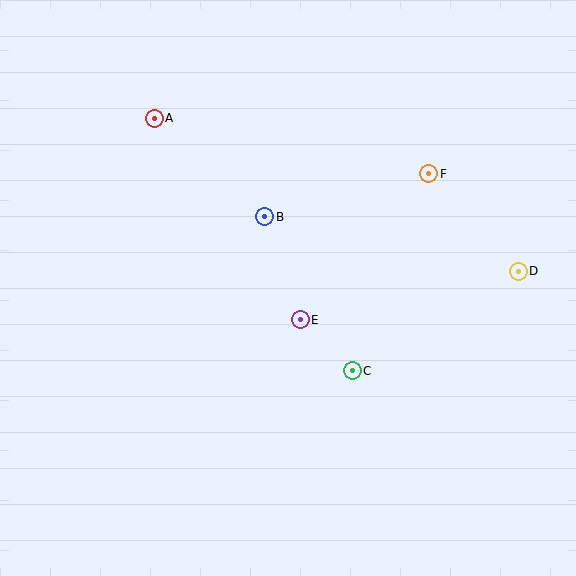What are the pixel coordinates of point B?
Point B is at (265, 217).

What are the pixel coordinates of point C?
Point C is at (352, 371).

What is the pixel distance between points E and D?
The distance between E and D is 223 pixels.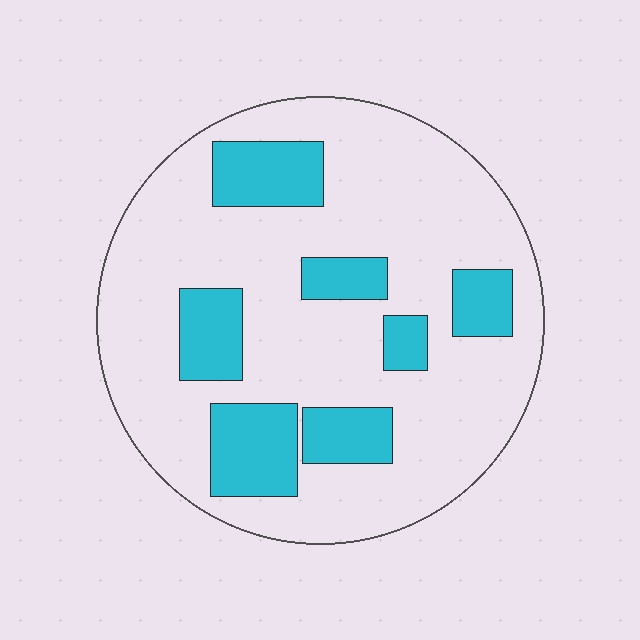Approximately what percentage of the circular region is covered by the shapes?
Approximately 25%.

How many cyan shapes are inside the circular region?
7.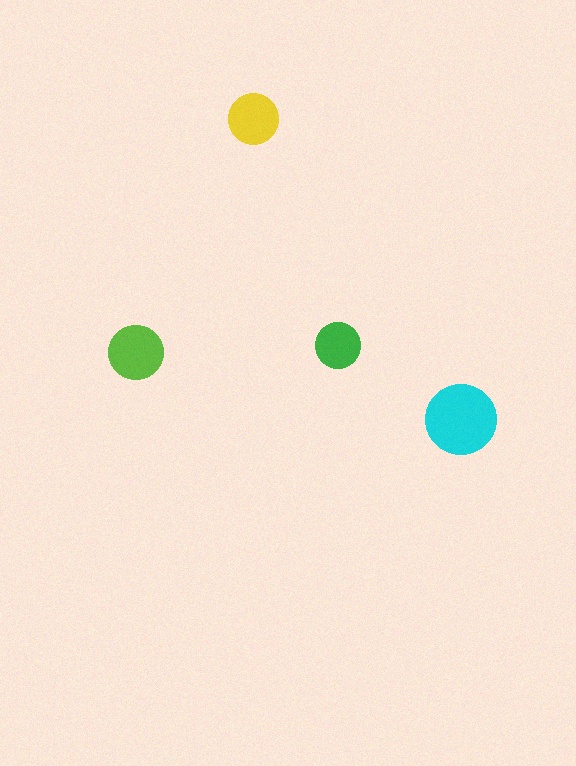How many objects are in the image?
There are 4 objects in the image.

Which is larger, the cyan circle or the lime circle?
The cyan one.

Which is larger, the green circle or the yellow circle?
The yellow one.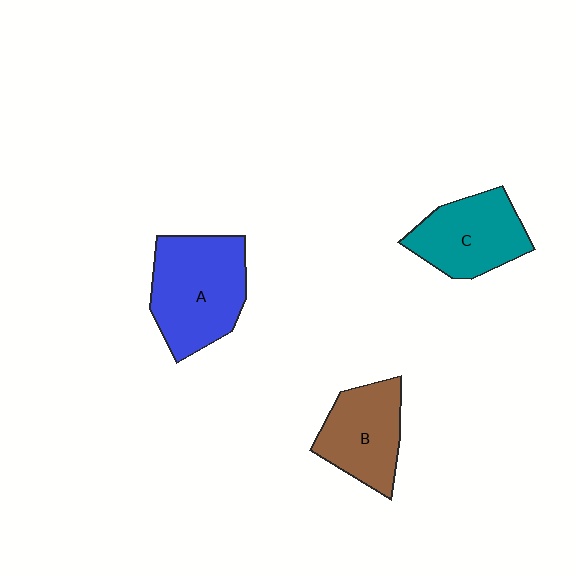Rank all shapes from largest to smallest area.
From largest to smallest: A (blue), C (teal), B (brown).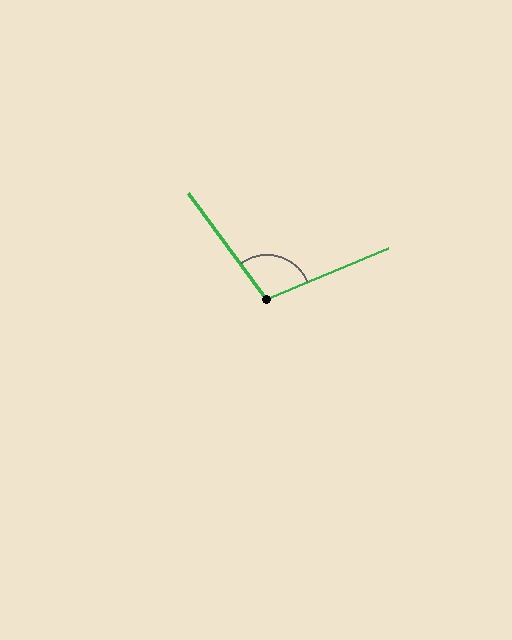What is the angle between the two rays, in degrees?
Approximately 104 degrees.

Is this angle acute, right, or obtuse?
It is obtuse.